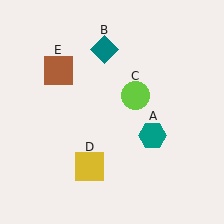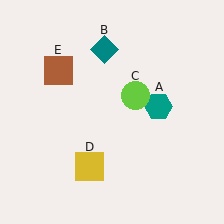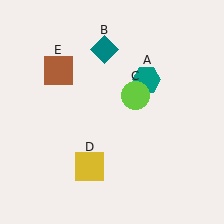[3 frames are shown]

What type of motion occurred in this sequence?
The teal hexagon (object A) rotated counterclockwise around the center of the scene.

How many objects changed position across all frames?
1 object changed position: teal hexagon (object A).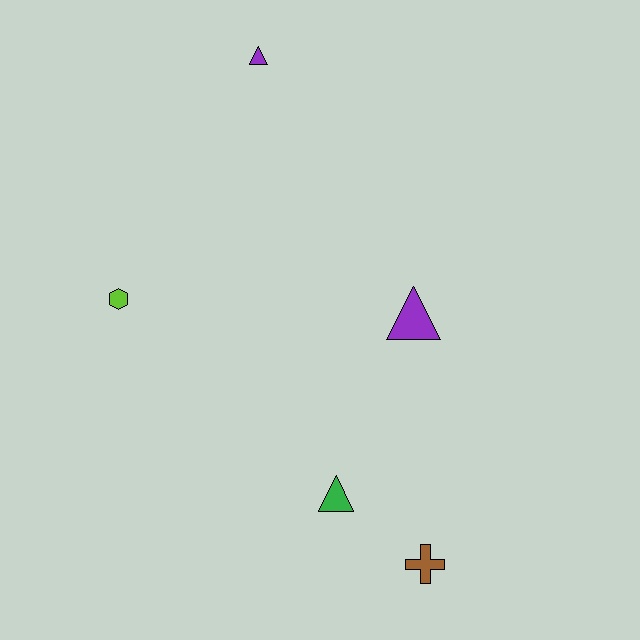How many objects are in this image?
There are 5 objects.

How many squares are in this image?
There are no squares.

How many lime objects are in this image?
There is 1 lime object.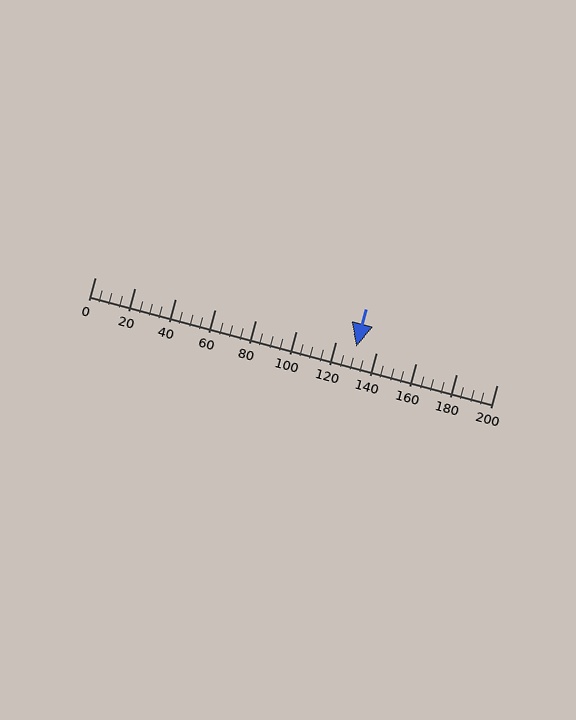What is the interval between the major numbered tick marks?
The major tick marks are spaced 20 units apart.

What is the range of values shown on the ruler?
The ruler shows values from 0 to 200.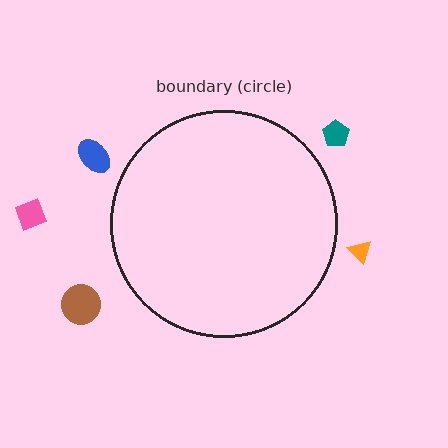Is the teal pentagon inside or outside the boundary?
Outside.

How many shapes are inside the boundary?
0 inside, 5 outside.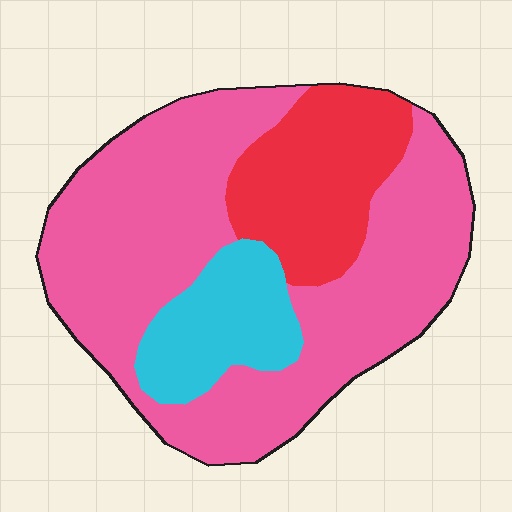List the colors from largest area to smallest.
From largest to smallest: pink, red, cyan.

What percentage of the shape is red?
Red covers roughly 20% of the shape.